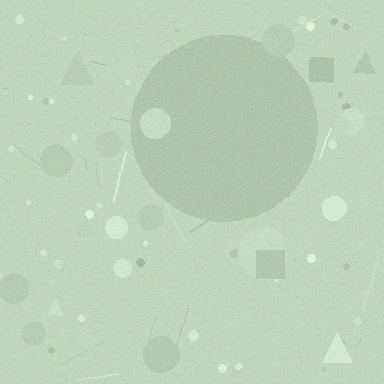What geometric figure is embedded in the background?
A circle is embedded in the background.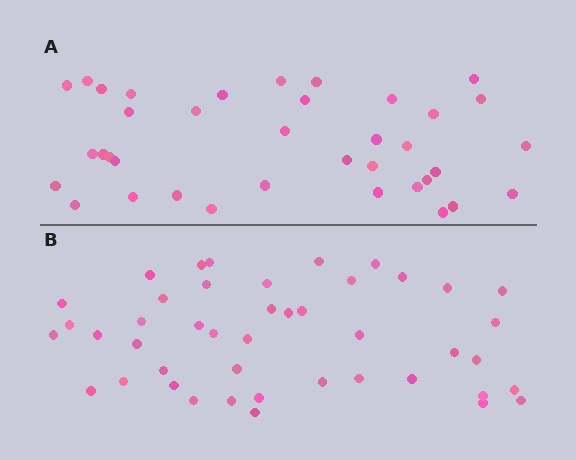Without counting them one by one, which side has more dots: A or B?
Region B (the bottom region) has more dots.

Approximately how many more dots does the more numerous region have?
Region B has roughly 8 or so more dots than region A.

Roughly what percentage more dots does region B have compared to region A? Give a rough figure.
About 20% more.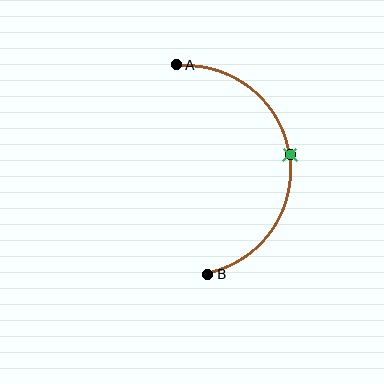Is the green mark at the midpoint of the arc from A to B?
Yes. The green mark lies on the arc at equal arc-length from both A and B — it is the arc midpoint.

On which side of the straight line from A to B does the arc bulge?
The arc bulges to the right of the straight line connecting A and B.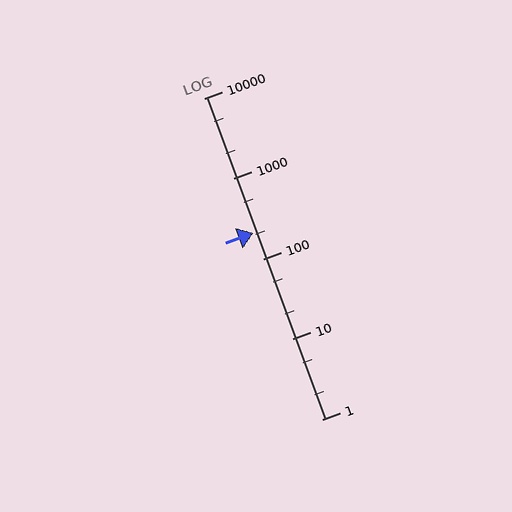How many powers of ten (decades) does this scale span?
The scale spans 4 decades, from 1 to 10000.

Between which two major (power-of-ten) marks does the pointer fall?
The pointer is between 100 and 1000.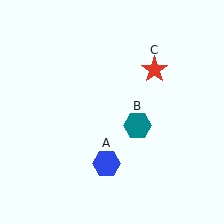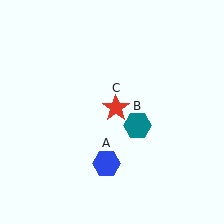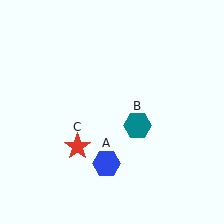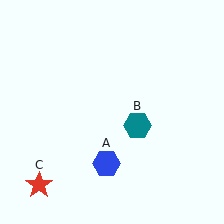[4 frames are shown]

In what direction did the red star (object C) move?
The red star (object C) moved down and to the left.